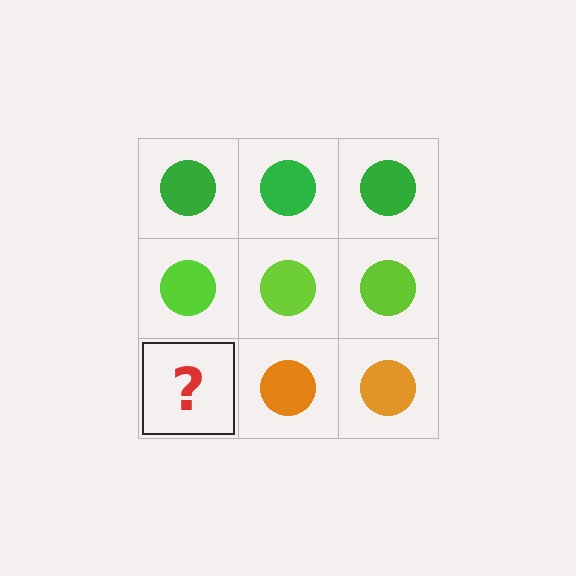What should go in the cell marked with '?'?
The missing cell should contain an orange circle.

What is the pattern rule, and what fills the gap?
The rule is that each row has a consistent color. The gap should be filled with an orange circle.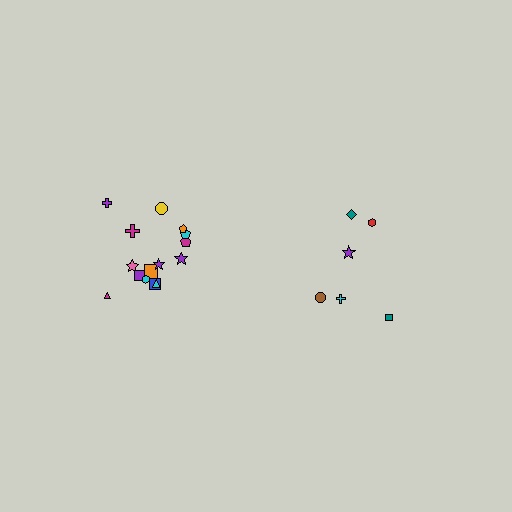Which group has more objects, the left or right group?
The left group.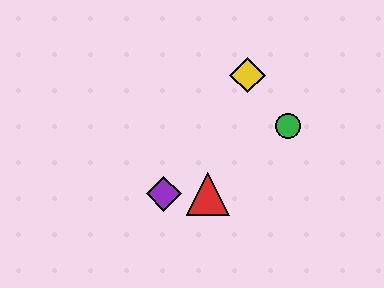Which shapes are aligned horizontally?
The red triangle, the blue diamond, the purple diamond are aligned horizontally.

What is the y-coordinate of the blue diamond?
The blue diamond is at y≈194.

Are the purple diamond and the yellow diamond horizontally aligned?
No, the purple diamond is at y≈194 and the yellow diamond is at y≈75.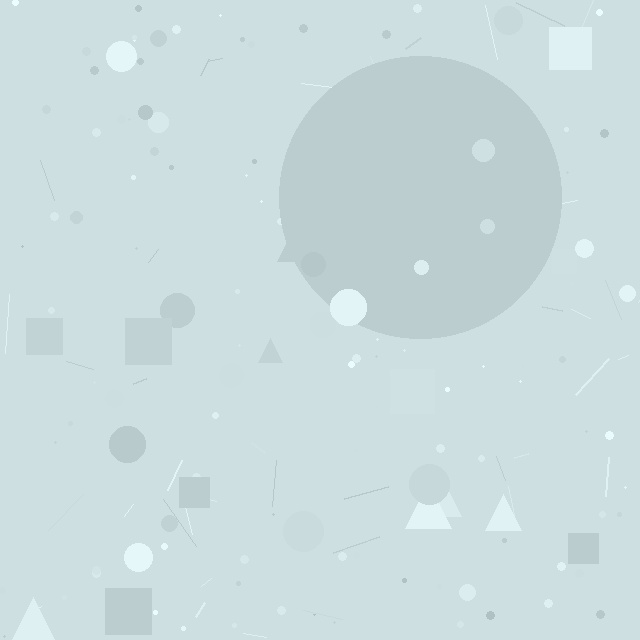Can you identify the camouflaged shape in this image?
The camouflaged shape is a circle.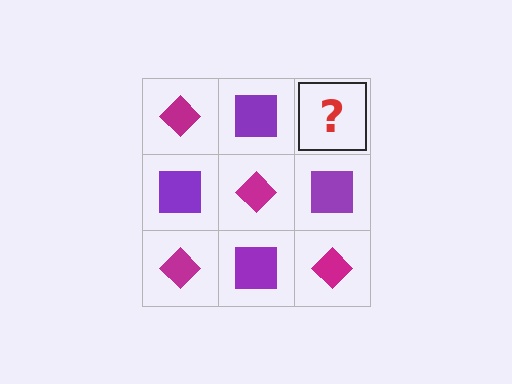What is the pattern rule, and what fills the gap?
The rule is that it alternates magenta diamond and purple square in a checkerboard pattern. The gap should be filled with a magenta diamond.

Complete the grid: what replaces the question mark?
The question mark should be replaced with a magenta diamond.